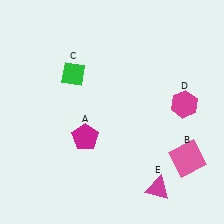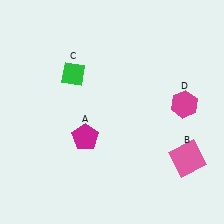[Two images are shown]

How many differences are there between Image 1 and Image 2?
There is 1 difference between the two images.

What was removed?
The magenta triangle (E) was removed in Image 2.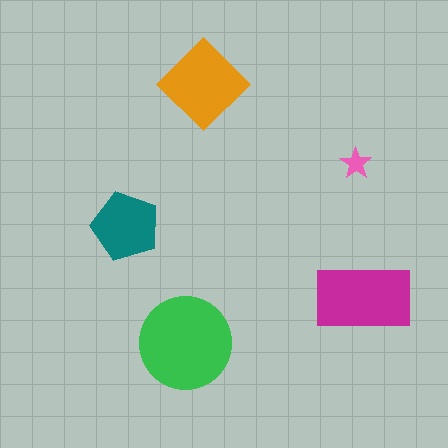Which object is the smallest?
The pink star.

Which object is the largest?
The green circle.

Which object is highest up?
The orange diamond is topmost.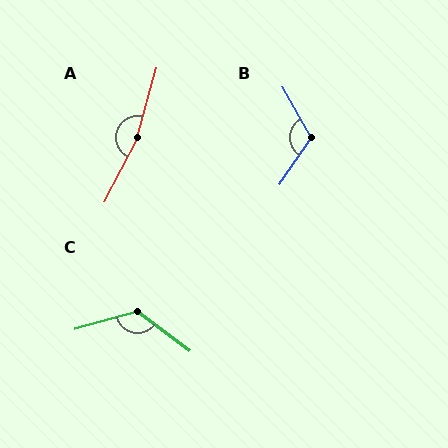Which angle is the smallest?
B, at approximately 115 degrees.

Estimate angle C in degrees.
Approximately 128 degrees.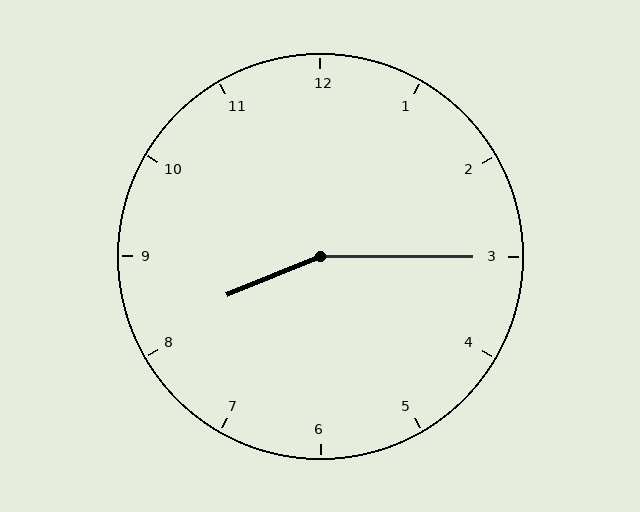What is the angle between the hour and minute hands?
Approximately 158 degrees.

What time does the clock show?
8:15.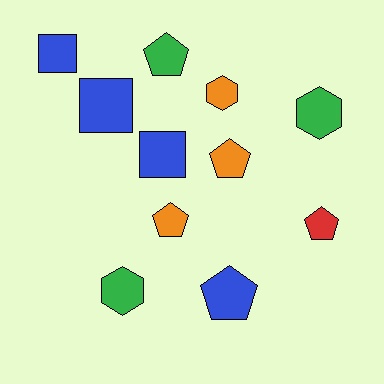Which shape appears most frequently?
Pentagon, with 5 objects.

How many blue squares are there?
There are 3 blue squares.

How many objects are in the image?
There are 11 objects.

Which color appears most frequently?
Blue, with 4 objects.